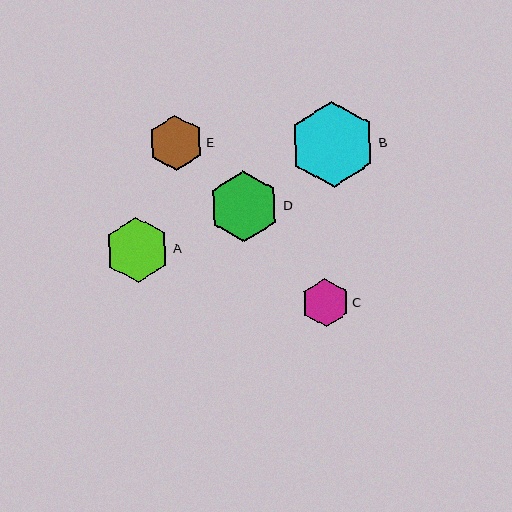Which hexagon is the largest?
Hexagon B is the largest with a size of approximately 86 pixels.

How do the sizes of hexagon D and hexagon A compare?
Hexagon D and hexagon A are approximately the same size.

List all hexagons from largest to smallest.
From largest to smallest: B, D, A, E, C.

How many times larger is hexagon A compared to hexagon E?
Hexagon A is approximately 1.2 times the size of hexagon E.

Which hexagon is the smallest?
Hexagon C is the smallest with a size of approximately 48 pixels.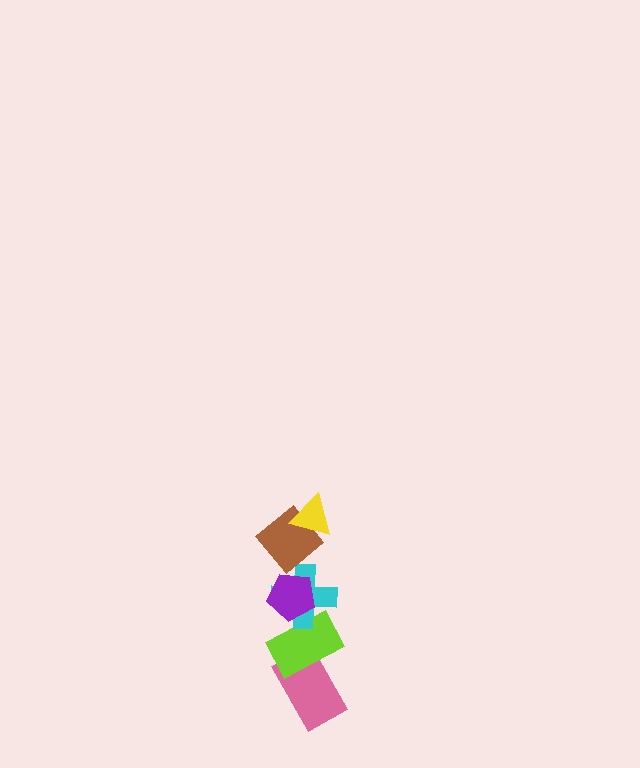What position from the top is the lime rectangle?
The lime rectangle is 5th from the top.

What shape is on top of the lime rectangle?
The cyan cross is on top of the lime rectangle.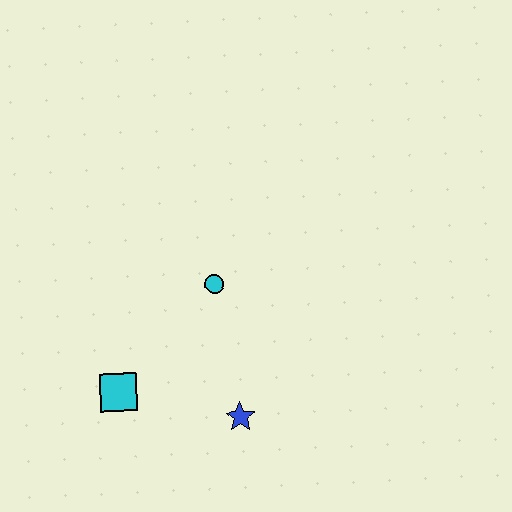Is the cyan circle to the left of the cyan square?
No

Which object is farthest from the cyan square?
The cyan circle is farthest from the cyan square.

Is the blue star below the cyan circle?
Yes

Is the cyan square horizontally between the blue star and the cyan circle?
No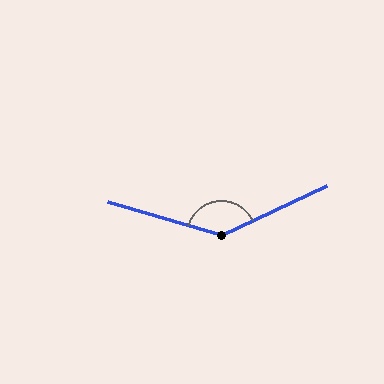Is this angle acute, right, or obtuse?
It is obtuse.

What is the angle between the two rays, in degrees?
Approximately 139 degrees.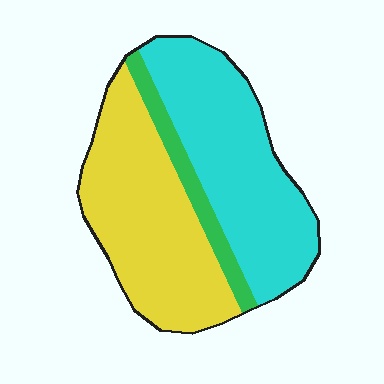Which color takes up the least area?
Green, at roughly 10%.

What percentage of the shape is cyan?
Cyan covers 45% of the shape.